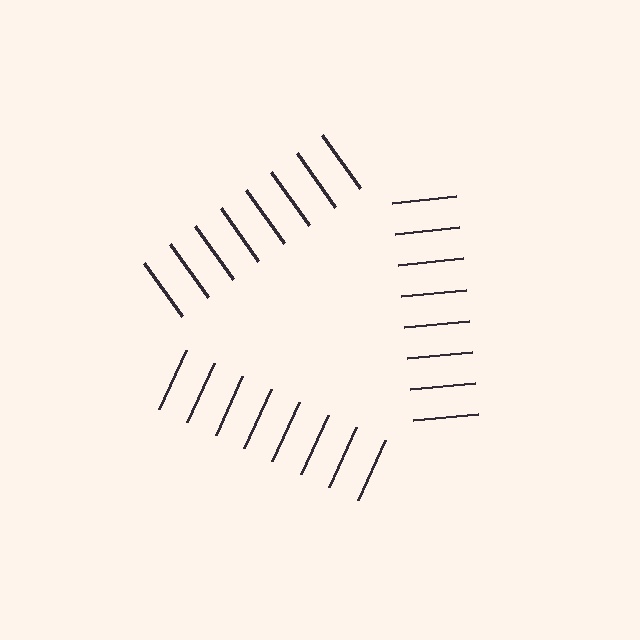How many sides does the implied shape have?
3 sides — the line-ends trace a triangle.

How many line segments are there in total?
24 — 8 along each of the 3 edges.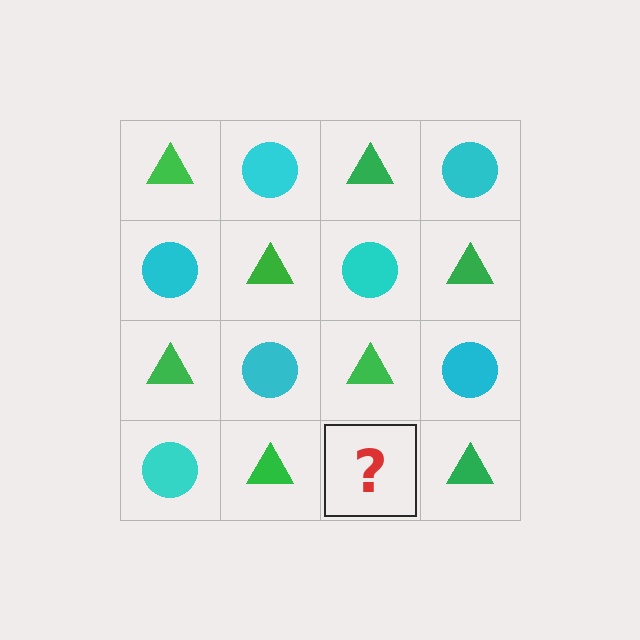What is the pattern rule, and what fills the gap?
The rule is that it alternates green triangle and cyan circle in a checkerboard pattern. The gap should be filled with a cyan circle.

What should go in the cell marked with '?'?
The missing cell should contain a cyan circle.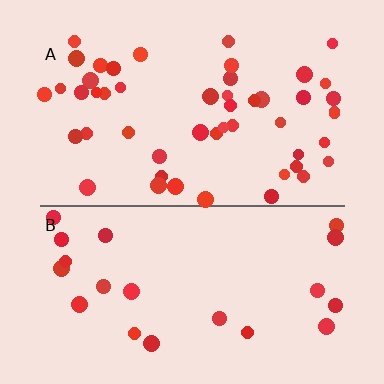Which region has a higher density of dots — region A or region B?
A (the top).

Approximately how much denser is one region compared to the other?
Approximately 2.3× — region A over region B.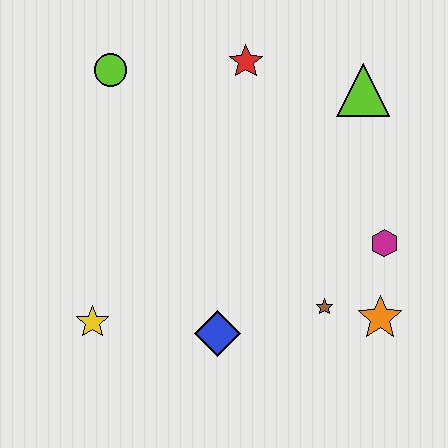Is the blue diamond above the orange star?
No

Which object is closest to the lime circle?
The red star is closest to the lime circle.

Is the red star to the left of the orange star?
Yes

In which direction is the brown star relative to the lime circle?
The brown star is below the lime circle.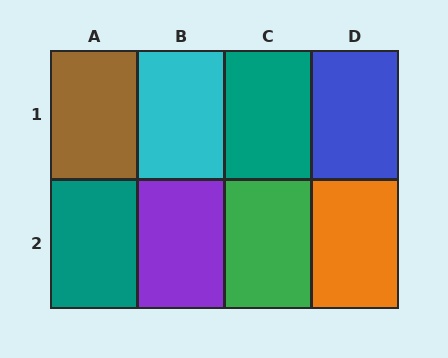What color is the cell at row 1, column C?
Teal.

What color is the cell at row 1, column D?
Blue.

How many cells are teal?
2 cells are teal.